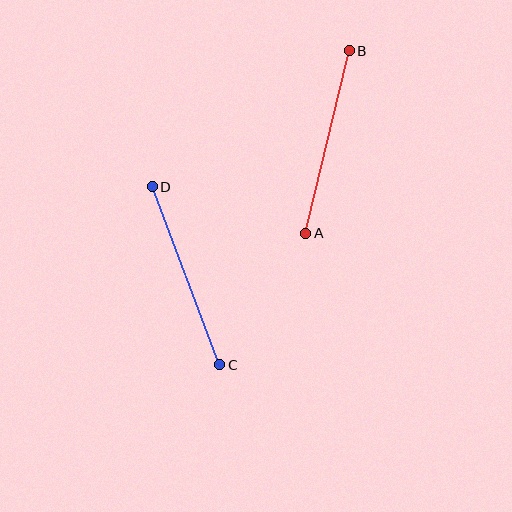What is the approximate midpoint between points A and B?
The midpoint is at approximately (328, 142) pixels.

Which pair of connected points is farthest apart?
Points C and D are farthest apart.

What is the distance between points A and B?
The distance is approximately 188 pixels.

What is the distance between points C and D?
The distance is approximately 190 pixels.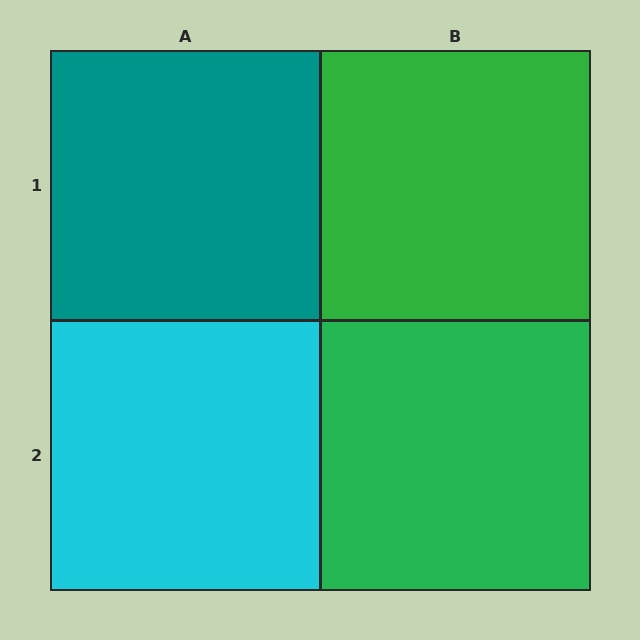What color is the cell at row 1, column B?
Green.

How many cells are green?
2 cells are green.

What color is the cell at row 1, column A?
Teal.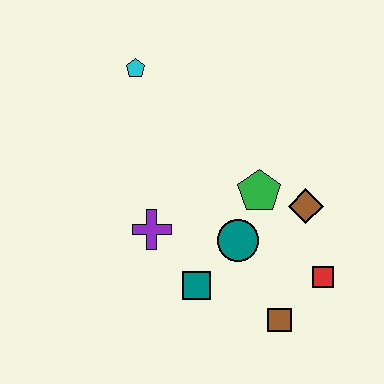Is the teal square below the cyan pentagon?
Yes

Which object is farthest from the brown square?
The cyan pentagon is farthest from the brown square.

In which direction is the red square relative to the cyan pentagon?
The red square is below the cyan pentagon.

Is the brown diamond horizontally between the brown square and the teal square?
No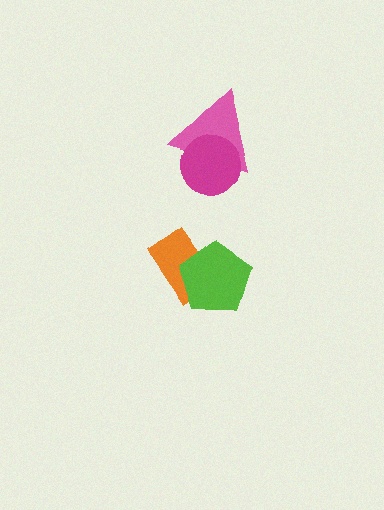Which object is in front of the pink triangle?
The magenta circle is in front of the pink triangle.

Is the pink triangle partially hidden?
Yes, it is partially covered by another shape.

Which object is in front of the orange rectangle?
The lime pentagon is in front of the orange rectangle.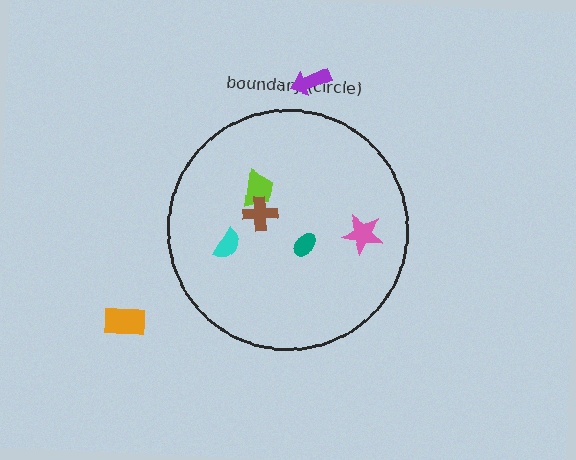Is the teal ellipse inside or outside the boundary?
Inside.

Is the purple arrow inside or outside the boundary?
Outside.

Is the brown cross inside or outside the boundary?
Inside.